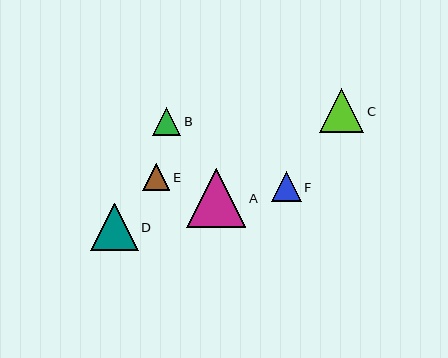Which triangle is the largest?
Triangle A is the largest with a size of approximately 59 pixels.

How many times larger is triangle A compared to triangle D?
Triangle A is approximately 1.2 times the size of triangle D.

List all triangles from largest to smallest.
From largest to smallest: A, D, C, F, B, E.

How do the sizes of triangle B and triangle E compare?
Triangle B and triangle E are approximately the same size.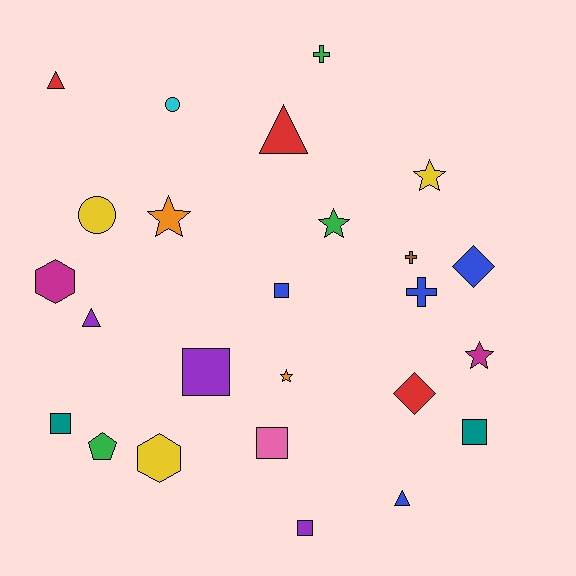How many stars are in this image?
There are 5 stars.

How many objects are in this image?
There are 25 objects.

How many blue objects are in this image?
There are 4 blue objects.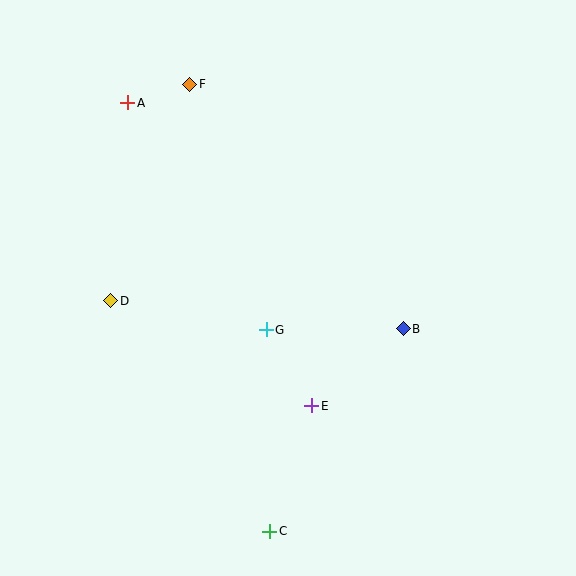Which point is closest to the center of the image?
Point G at (266, 330) is closest to the center.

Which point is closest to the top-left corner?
Point A is closest to the top-left corner.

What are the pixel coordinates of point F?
Point F is at (190, 84).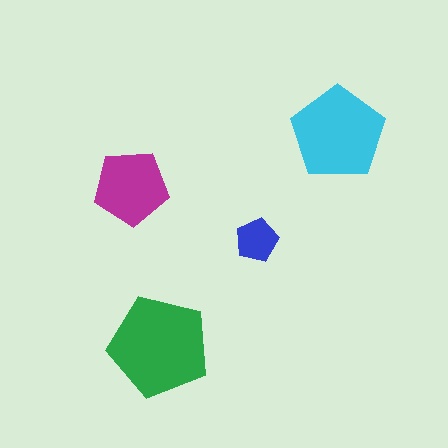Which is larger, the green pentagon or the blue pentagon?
The green one.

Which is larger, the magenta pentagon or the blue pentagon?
The magenta one.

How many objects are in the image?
There are 4 objects in the image.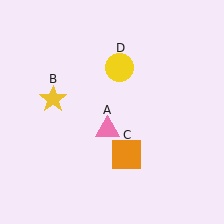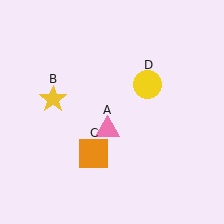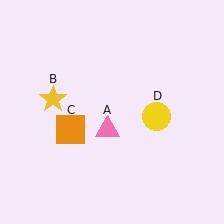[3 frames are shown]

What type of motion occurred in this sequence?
The orange square (object C), yellow circle (object D) rotated clockwise around the center of the scene.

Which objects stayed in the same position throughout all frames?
Pink triangle (object A) and yellow star (object B) remained stationary.